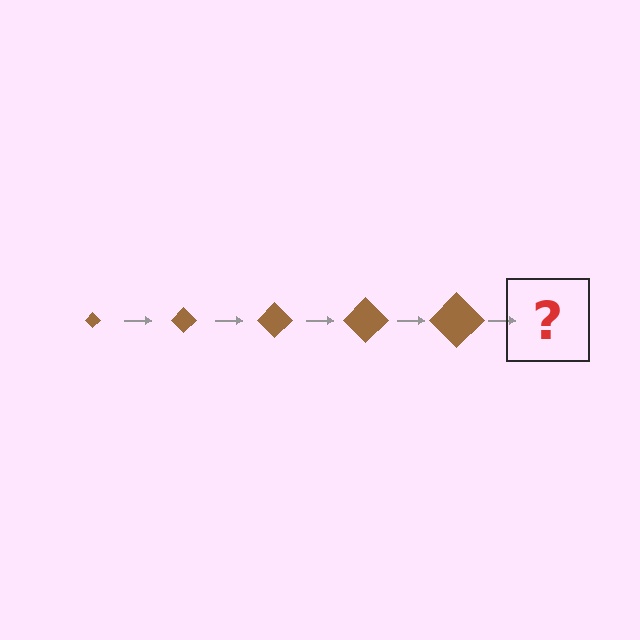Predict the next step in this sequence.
The next step is a brown diamond, larger than the previous one.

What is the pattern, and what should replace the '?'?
The pattern is that the diamond gets progressively larger each step. The '?' should be a brown diamond, larger than the previous one.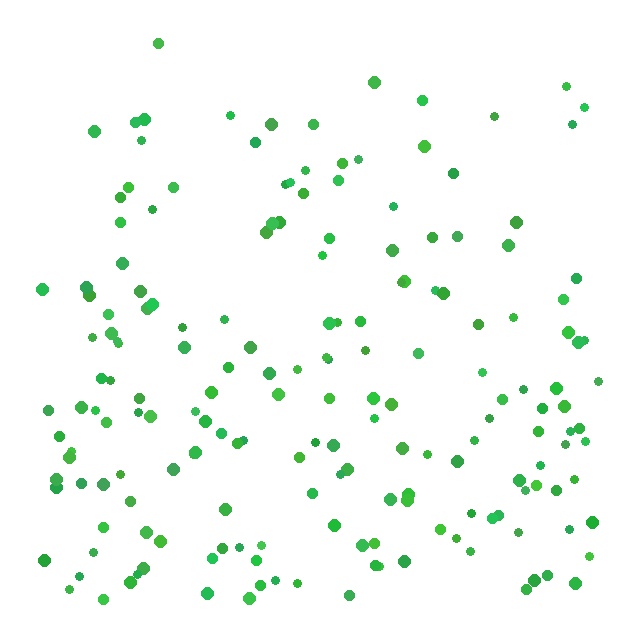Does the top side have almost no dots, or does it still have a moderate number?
Still a moderate number, just noticeably fewer than the bottom.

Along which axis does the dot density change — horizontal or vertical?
Vertical.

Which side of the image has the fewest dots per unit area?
The top.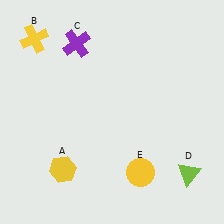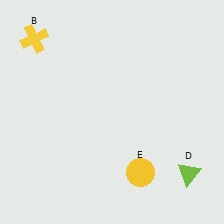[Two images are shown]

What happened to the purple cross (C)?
The purple cross (C) was removed in Image 2. It was in the top-left area of Image 1.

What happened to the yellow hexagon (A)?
The yellow hexagon (A) was removed in Image 2. It was in the bottom-left area of Image 1.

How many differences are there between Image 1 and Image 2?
There are 2 differences between the two images.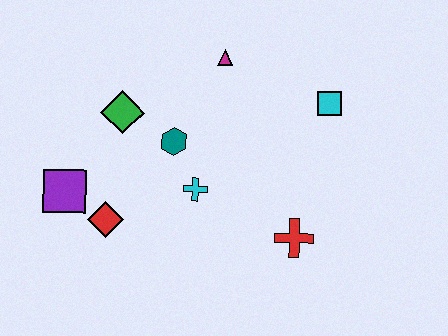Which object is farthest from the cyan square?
The purple square is farthest from the cyan square.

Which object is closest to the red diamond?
The purple square is closest to the red diamond.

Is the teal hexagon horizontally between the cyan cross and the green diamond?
Yes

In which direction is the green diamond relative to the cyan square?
The green diamond is to the left of the cyan square.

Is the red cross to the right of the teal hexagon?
Yes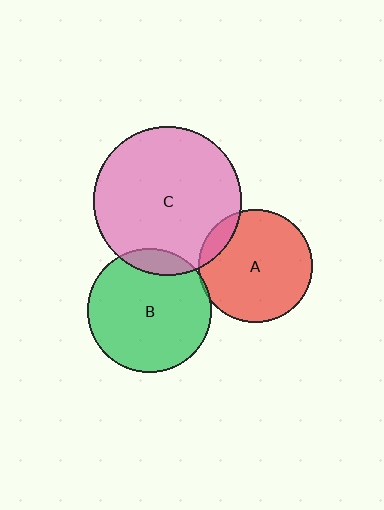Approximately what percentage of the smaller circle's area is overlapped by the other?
Approximately 10%.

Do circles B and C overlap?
Yes.